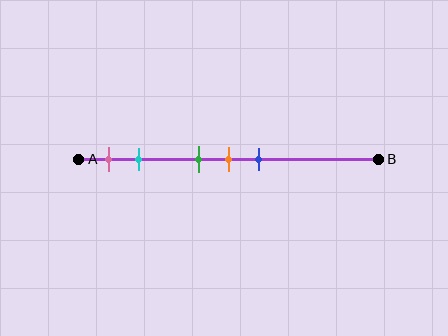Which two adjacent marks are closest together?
The green and orange marks are the closest adjacent pair.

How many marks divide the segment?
There are 5 marks dividing the segment.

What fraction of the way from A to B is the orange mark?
The orange mark is approximately 50% (0.5) of the way from A to B.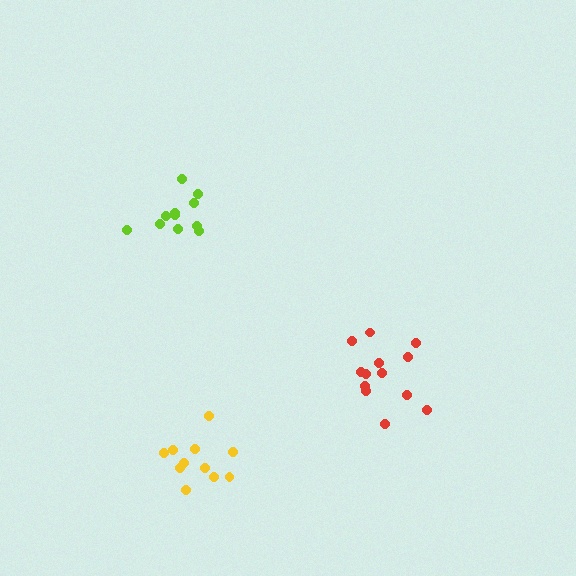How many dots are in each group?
Group 1: 11 dots, Group 2: 13 dots, Group 3: 11 dots (35 total).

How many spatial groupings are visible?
There are 3 spatial groupings.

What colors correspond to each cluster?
The clusters are colored: lime, red, yellow.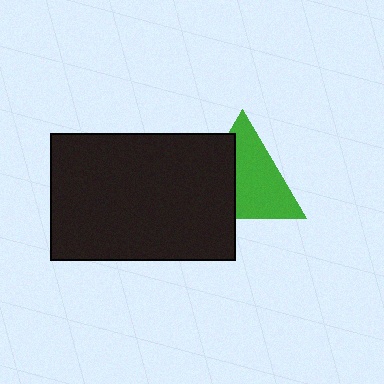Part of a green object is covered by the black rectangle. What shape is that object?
It is a triangle.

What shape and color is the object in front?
The object in front is a black rectangle.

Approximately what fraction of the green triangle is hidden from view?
Roughly 39% of the green triangle is hidden behind the black rectangle.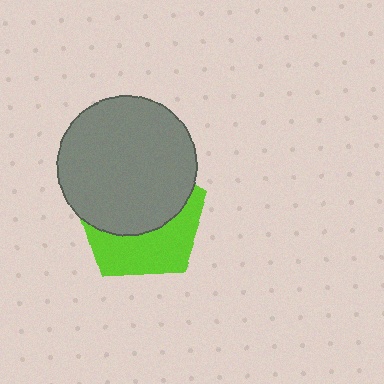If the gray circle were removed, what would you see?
You would see the complete lime pentagon.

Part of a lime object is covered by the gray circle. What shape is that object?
It is a pentagon.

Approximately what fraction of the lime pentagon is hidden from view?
Roughly 57% of the lime pentagon is hidden behind the gray circle.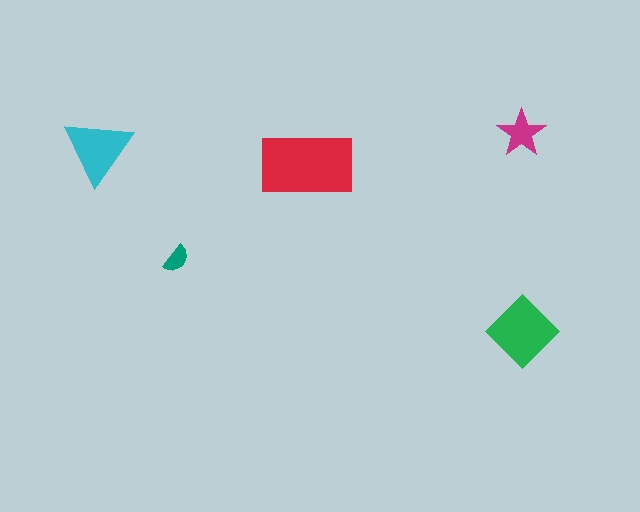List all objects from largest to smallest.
The red rectangle, the green diamond, the cyan triangle, the magenta star, the teal semicircle.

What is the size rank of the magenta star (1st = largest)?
4th.